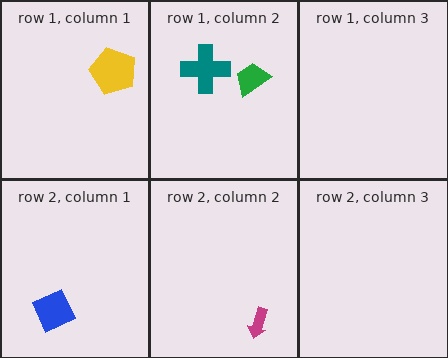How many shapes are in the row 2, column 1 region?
1.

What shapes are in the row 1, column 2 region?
The teal cross, the green trapezoid.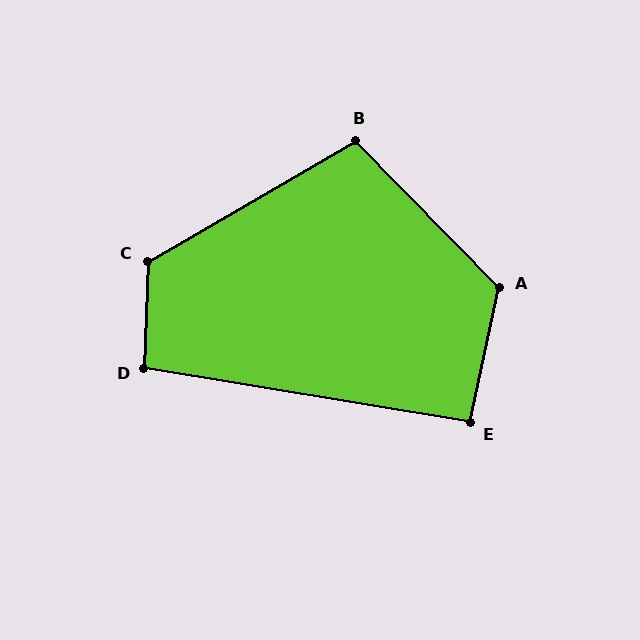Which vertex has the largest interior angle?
A, at approximately 123 degrees.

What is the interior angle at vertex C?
Approximately 122 degrees (obtuse).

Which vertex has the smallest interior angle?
E, at approximately 93 degrees.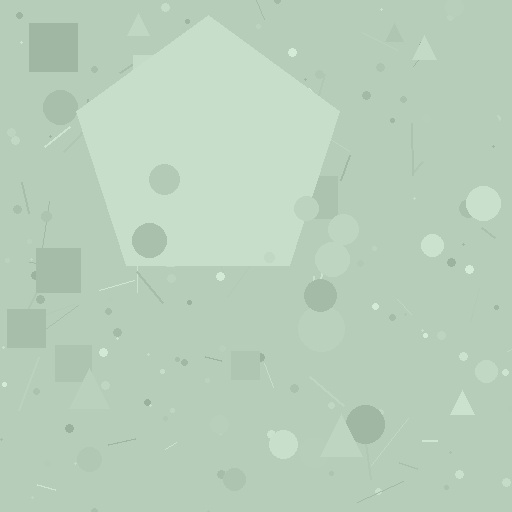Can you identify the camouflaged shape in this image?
The camouflaged shape is a pentagon.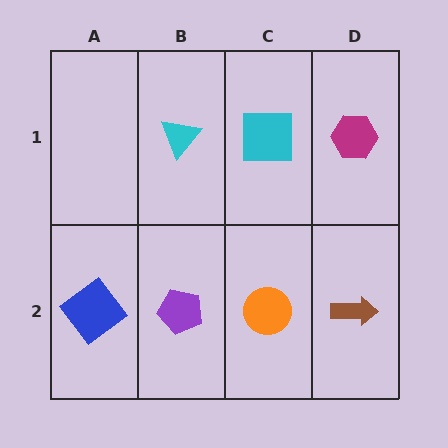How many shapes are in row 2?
4 shapes.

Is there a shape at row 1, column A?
No, that cell is empty.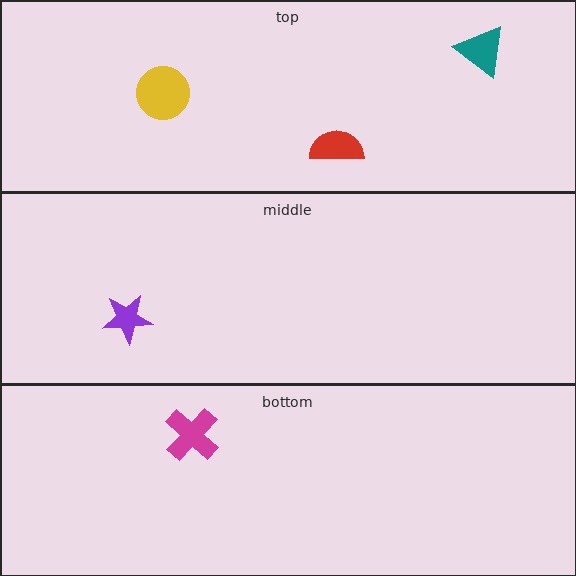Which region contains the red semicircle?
The top region.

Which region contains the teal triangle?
The top region.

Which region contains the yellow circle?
The top region.